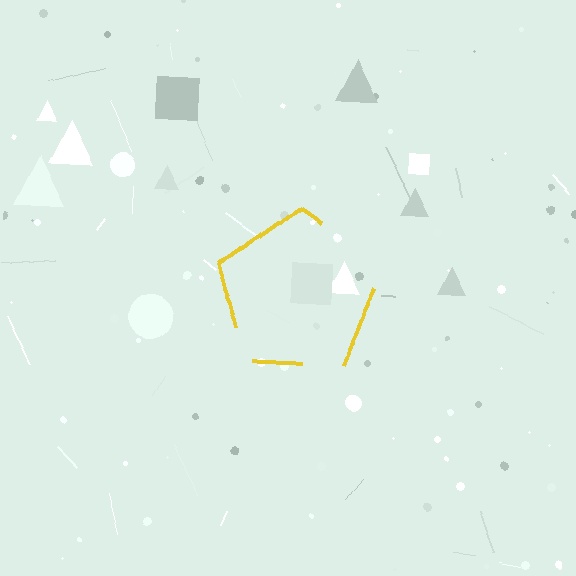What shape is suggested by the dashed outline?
The dashed outline suggests a pentagon.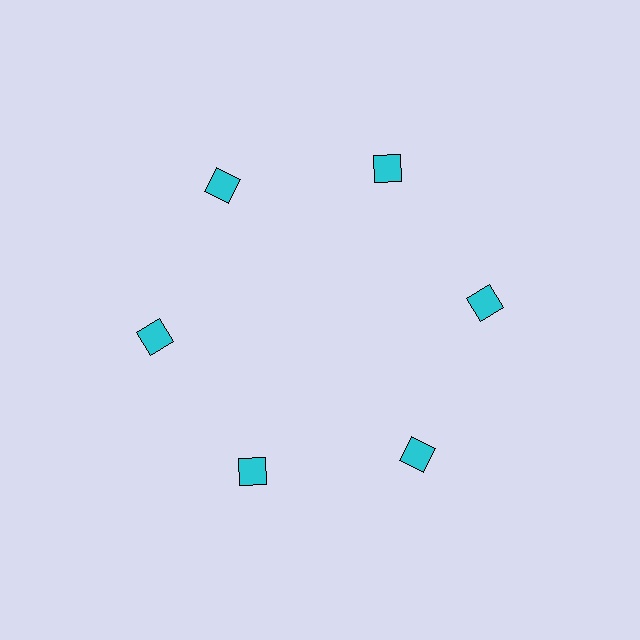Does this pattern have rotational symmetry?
Yes, this pattern has 6-fold rotational symmetry. It looks the same after rotating 60 degrees around the center.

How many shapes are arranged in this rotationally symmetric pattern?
There are 6 shapes, arranged in 6 groups of 1.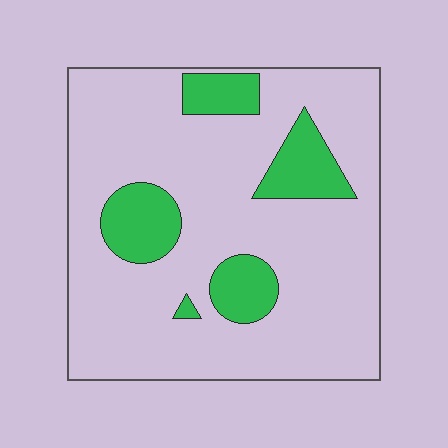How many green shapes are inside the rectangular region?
5.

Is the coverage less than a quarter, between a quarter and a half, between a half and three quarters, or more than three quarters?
Less than a quarter.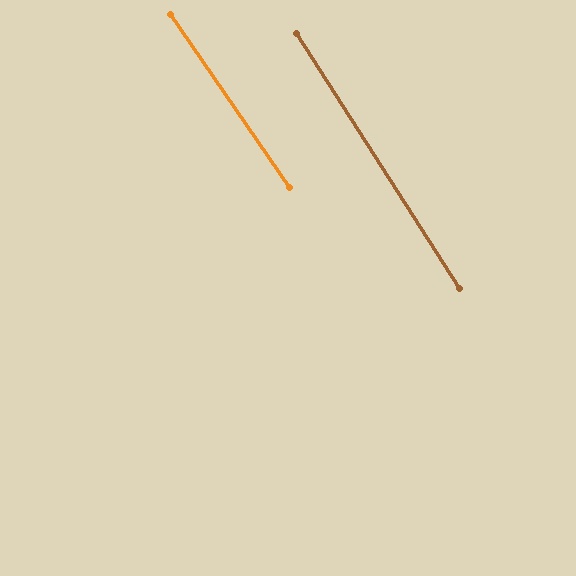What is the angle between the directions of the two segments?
Approximately 2 degrees.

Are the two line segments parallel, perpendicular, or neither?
Parallel — their directions differ by only 1.8°.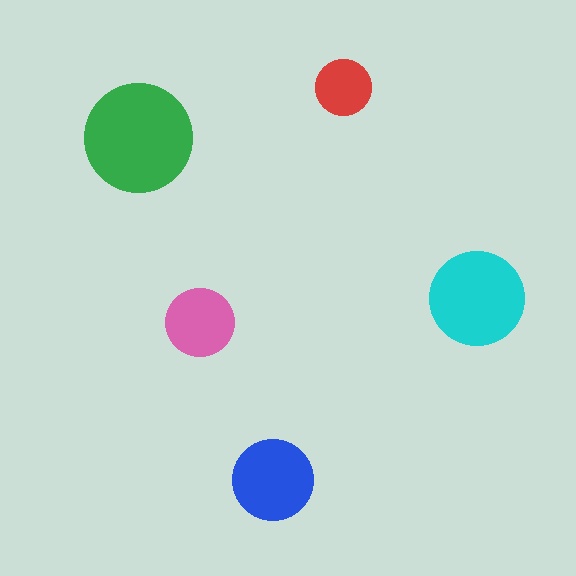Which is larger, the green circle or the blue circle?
The green one.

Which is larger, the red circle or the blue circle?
The blue one.